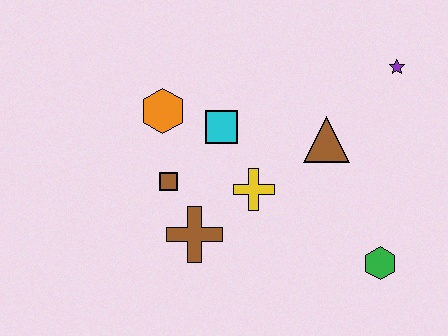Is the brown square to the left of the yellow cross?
Yes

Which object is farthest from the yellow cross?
The purple star is farthest from the yellow cross.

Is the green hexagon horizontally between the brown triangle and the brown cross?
No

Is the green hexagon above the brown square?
No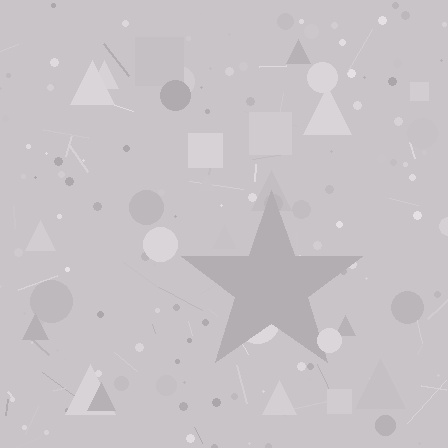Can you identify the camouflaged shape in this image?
The camouflaged shape is a star.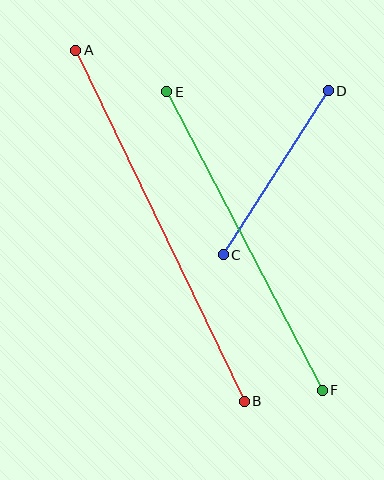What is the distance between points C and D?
The distance is approximately 195 pixels.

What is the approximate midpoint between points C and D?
The midpoint is at approximately (276, 173) pixels.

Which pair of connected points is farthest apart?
Points A and B are farthest apart.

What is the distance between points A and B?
The distance is approximately 390 pixels.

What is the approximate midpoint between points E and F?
The midpoint is at approximately (245, 241) pixels.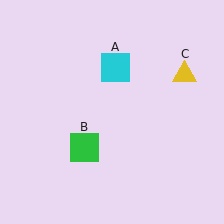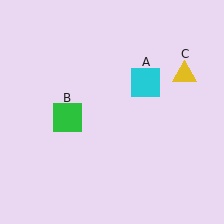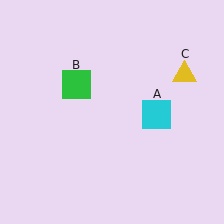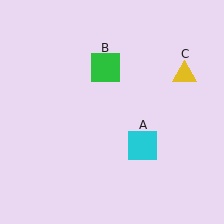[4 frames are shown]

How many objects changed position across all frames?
2 objects changed position: cyan square (object A), green square (object B).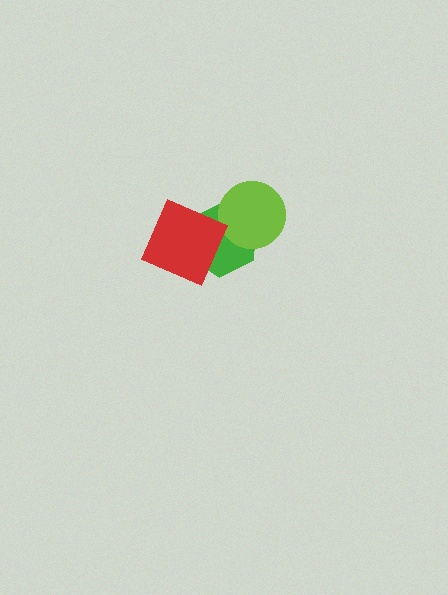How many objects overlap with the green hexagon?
2 objects overlap with the green hexagon.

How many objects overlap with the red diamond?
1 object overlaps with the red diamond.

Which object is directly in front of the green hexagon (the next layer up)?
The lime circle is directly in front of the green hexagon.